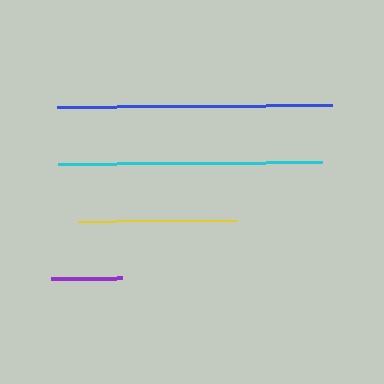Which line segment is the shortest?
The purple line is the shortest at approximately 71 pixels.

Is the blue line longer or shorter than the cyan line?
The blue line is longer than the cyan line.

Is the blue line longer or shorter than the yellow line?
The blue line is longer than the yellow line.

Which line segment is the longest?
The blue line is the longest at approximately 275 pixels.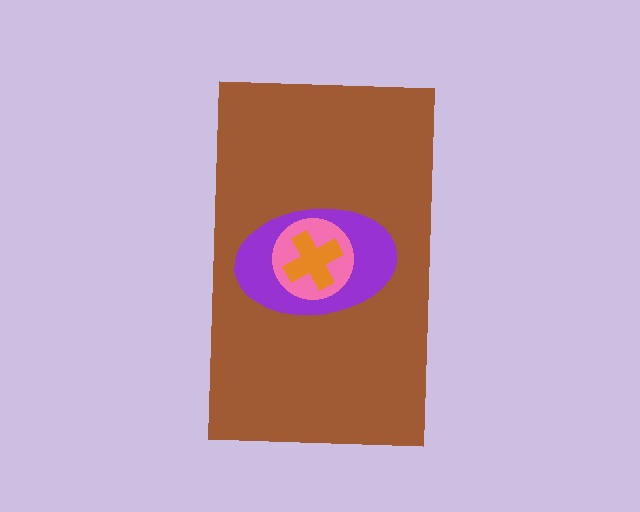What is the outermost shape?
The brown rectangle.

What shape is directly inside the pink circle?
The orange cross.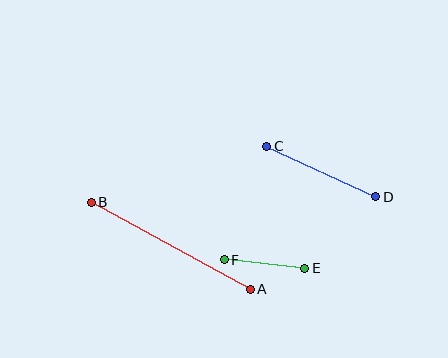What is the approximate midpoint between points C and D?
The midpoint is at approximately (321, 172) pixels.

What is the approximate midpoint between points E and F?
The midpoint is at approximately (265, 264) pixels.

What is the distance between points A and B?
The distance is approximately 182 pixels.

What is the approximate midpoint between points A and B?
The midpoint is at approximately (171, 246) pixels.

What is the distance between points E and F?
The distance is approximately 81 pixels.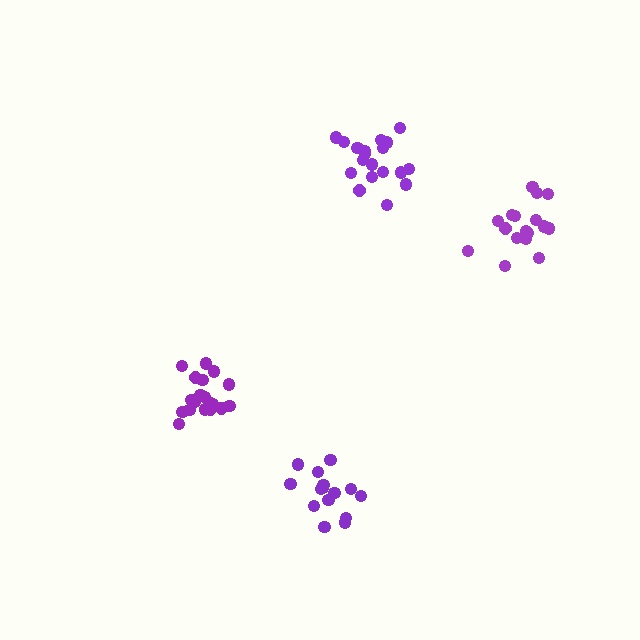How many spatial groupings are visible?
There are 4 spatial groupings.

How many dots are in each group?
Group 1: 15 dots, Group 2: 17 dots, Group 3: 19 dots, Group 4: 19 dots (70 total).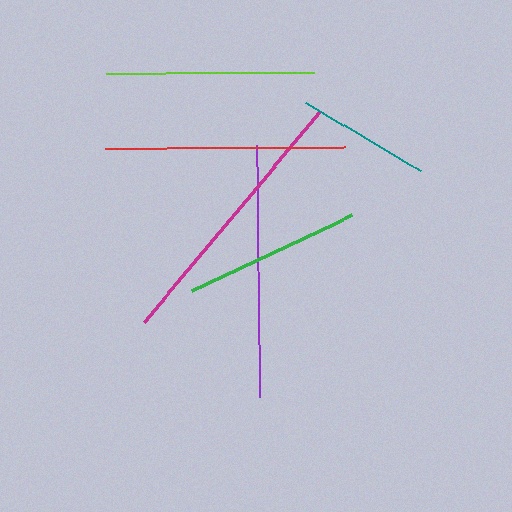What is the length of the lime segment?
The lime segment is approximately 208 pixels long.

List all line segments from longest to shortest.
From longest to shortest: magenta, purple, red, lime, green, teal.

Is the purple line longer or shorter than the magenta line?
The magenta line is longer than the purple line.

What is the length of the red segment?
The red segment is approximately 240 pixels long.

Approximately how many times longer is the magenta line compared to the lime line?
The magenta line is approximately 1.3 times the length of the lime line.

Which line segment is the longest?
The magenta line is the longest at approximately 274 pixels.